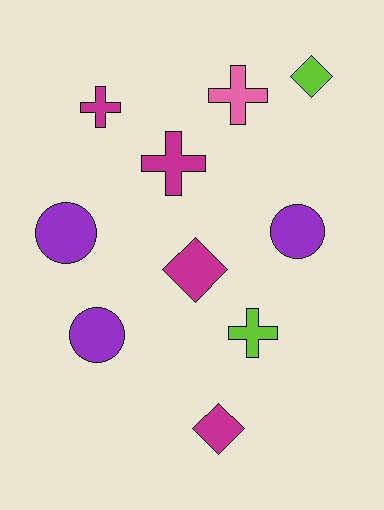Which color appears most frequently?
Magenta, with 4 objects.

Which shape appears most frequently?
Cross, with 4 objects.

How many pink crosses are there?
There is 1 pink cross.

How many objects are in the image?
There are 10 objects.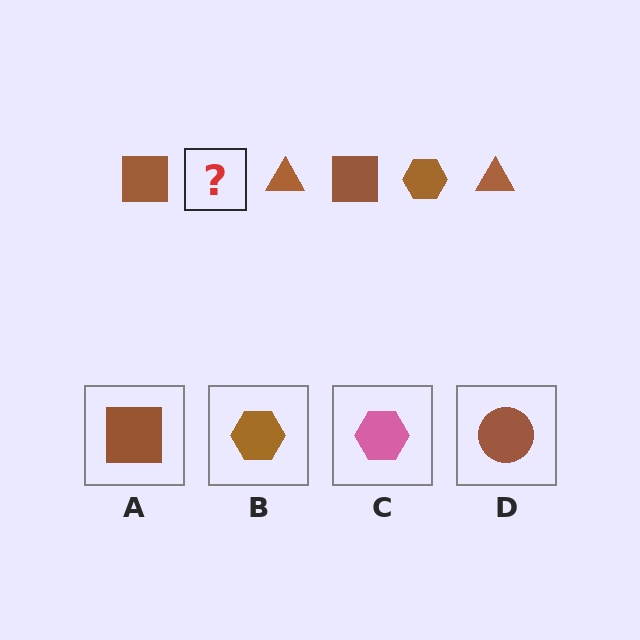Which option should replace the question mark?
Option B.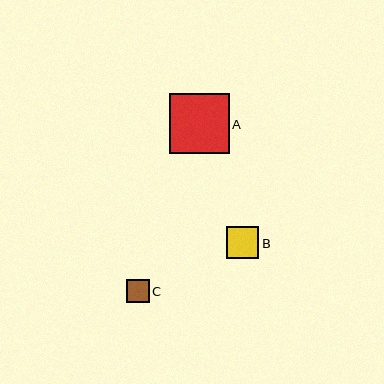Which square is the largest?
Square A is the largest with a size of approximately 60 pixels.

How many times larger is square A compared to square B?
Square A is approximately 1.9 times the size of square B.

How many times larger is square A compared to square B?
Square A is approximately 1.9 times the size of square B.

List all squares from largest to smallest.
From largest to smallest: A, B, C.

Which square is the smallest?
Square C is the smallest with a size of approximately 22 pixels.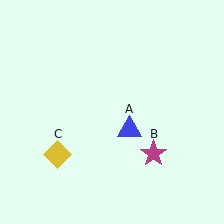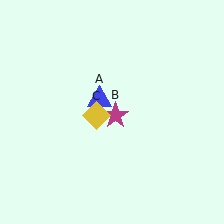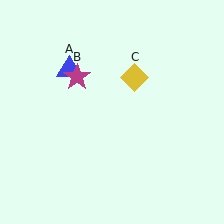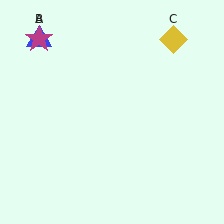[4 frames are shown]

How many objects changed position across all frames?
3 objects changed position: blue triangle (object A), magenta star (object B), yellow diamond (object C).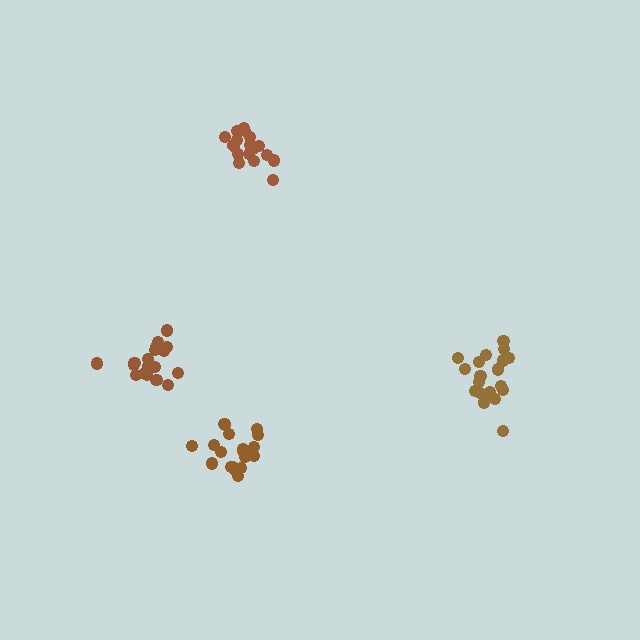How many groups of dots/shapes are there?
There are 4 groups.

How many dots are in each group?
Group 1: 17 dots, Group 2: 20 dots, Group 3: 18 dots, Group 4: 20 dots (75 total).